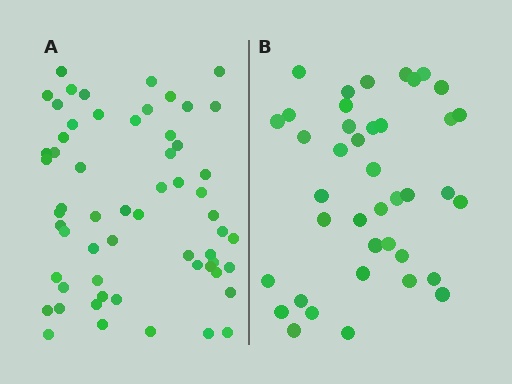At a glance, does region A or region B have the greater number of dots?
Region A (the left region) has more dots.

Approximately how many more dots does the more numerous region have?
Region A has approximately 20 more dots than region B.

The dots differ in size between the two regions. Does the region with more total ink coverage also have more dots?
No. Region B has more total ink coverage because its dots are larger, but region A actually contains more individual dots. Total area can be misleading — the number of items is what matters here.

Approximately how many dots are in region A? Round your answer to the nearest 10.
About 60 dots. (The exact count is 59, which rounds to 60.)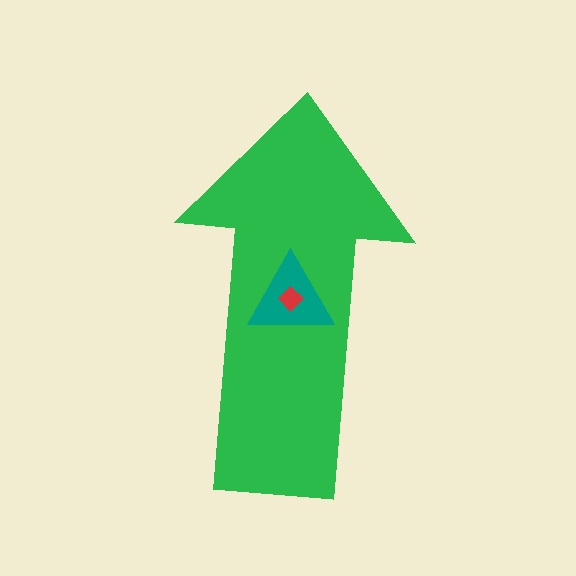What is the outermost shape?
The green arrow.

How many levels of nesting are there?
3.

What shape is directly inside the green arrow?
The teal triangle.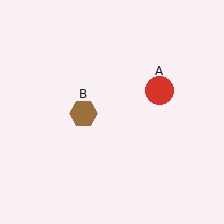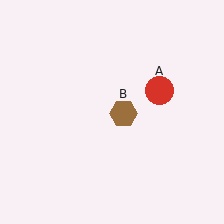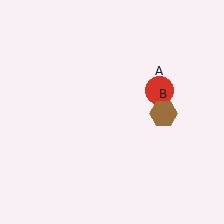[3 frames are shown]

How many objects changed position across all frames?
1 object changed position: brown hexagon (object B).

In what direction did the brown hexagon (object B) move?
The brown hexagon (object B) moved right.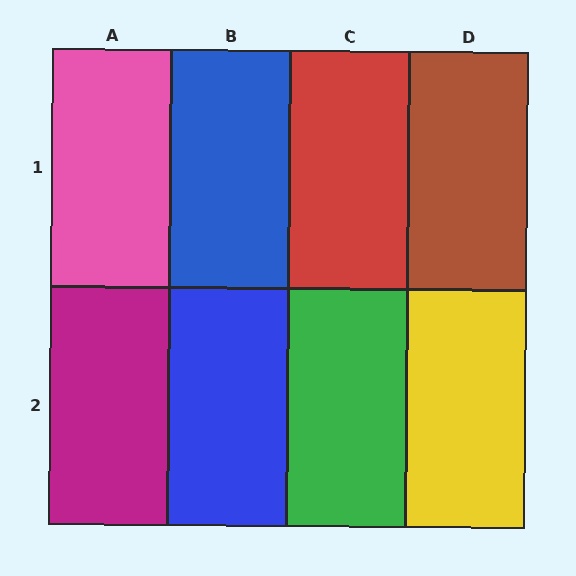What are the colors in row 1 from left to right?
Pink, blue, red, brown.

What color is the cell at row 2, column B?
Blue.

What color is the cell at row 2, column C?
Green.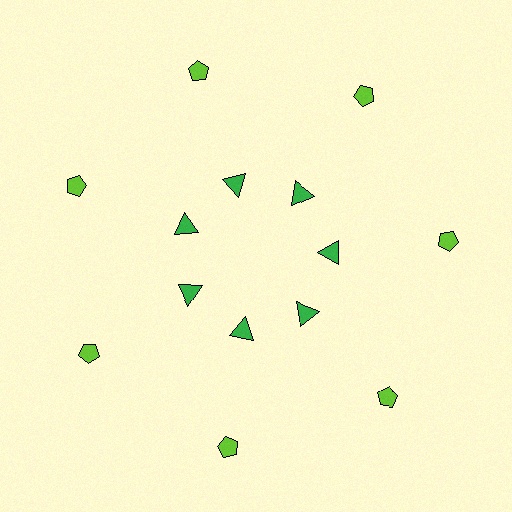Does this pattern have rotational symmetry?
Yes, this pattern has 7-fold rotational symmetry. It looks the same after rotating 51 degrees around the center.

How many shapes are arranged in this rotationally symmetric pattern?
There are 14 shapes, arranged in 7 groups of 2.